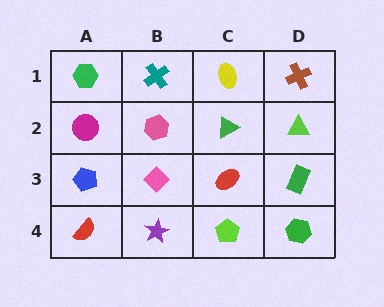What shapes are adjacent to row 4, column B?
A pink diamond (row 3, column B), a red semicircle (row 4, column A), a lime pentagon (row 4, column C).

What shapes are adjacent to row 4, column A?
A blue pentagon (row 3, column A), a purple star (row 4, column B).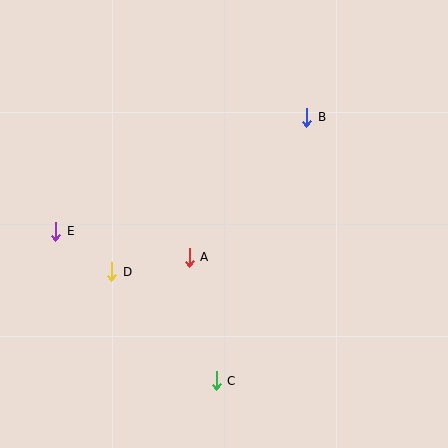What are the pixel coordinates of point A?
Point A is at (189, 257).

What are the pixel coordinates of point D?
Point D is at (112, 272).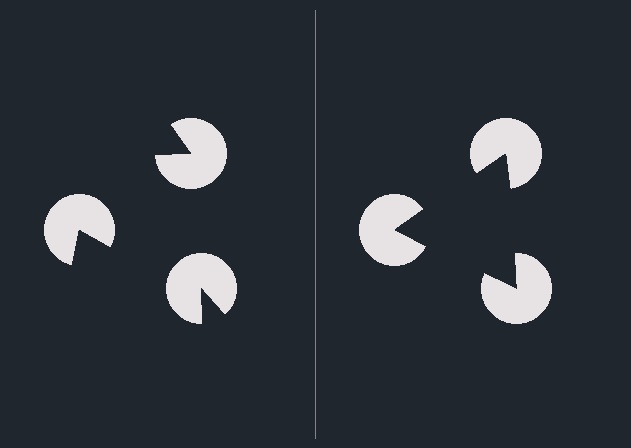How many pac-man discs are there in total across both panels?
6 — 3 on each side.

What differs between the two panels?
The pac-man discs are positioned identically on both sides; only the wedge orientations differ. On the right they align to a triangle; on the left they are misaligned.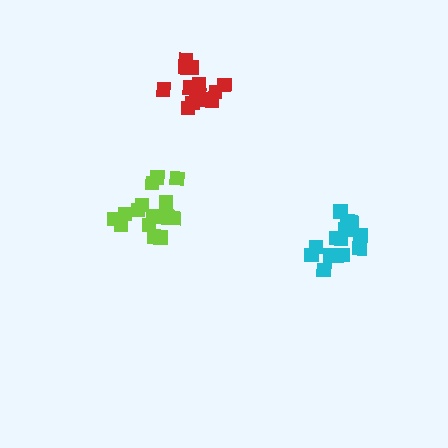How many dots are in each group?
Group 1: 16 dots, Group 2: 15 dots, Group 3: 15 dots (46 total).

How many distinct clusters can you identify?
There are 3 distinct clusters.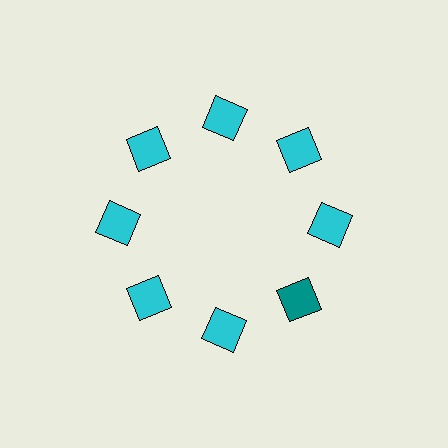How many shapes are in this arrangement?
There are 8 shapes arranged in a ring pattern.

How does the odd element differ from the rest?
It has a different color: teal instead of cyan.